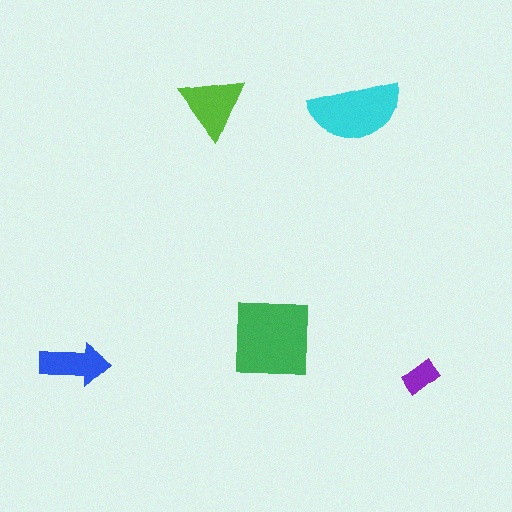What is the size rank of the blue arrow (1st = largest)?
4th.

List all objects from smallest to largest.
The purple rectangle, the blue arrow, the lime triangle, the cyan semicircle, the green square.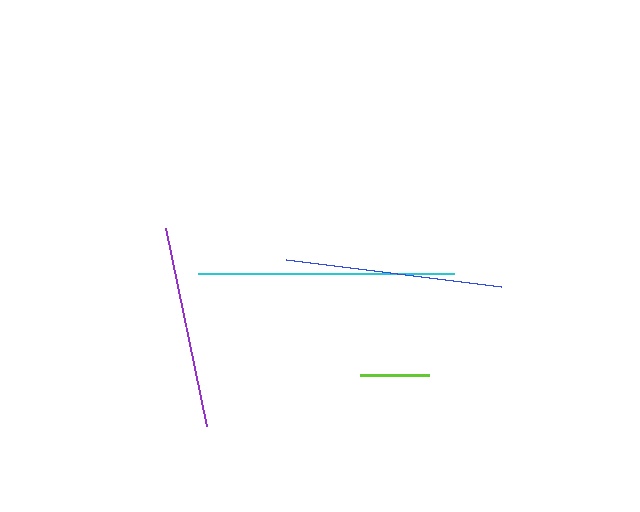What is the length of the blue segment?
The blue segment is approximately 217 pixels long.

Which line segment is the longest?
The cyan line is the longest at approximately 256 pixels.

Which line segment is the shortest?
The lime line is the shortest at approximately 69 pixels.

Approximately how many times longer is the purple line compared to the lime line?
The purple line is approximately 2.9 times the length of the lime line.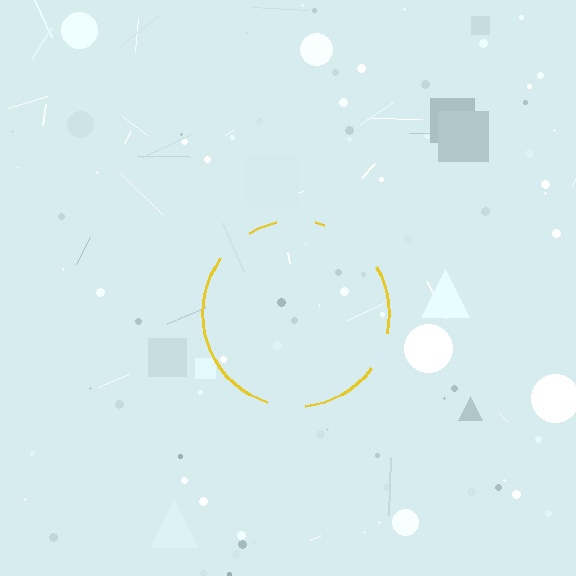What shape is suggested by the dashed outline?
The dashed outline suggests a circle.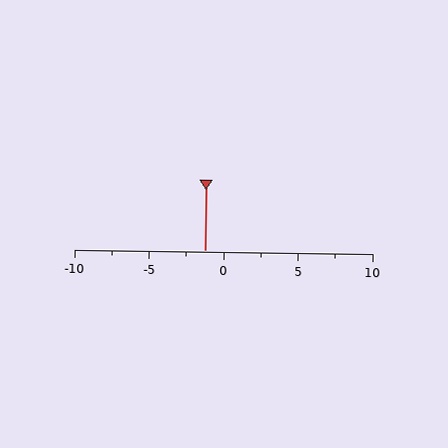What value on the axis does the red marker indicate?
The marker indicates approximately -1.2.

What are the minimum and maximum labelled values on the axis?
The axis runs from -10 to 10.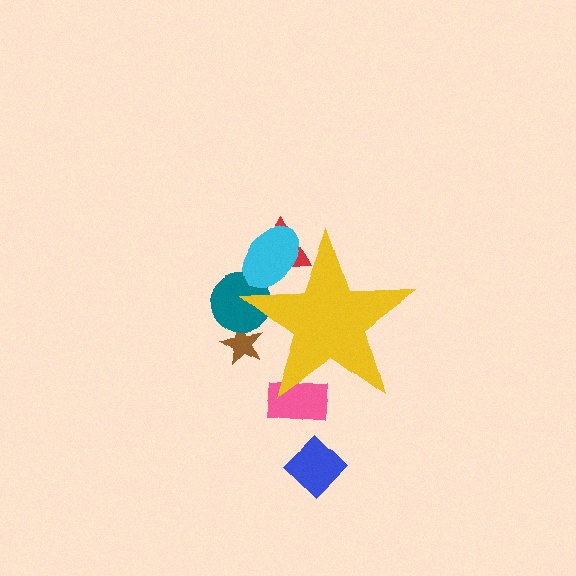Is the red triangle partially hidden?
Yes, the red triangle is partially hidden behind the yellow star.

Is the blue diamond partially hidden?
No, the blue diamond is fully visible.